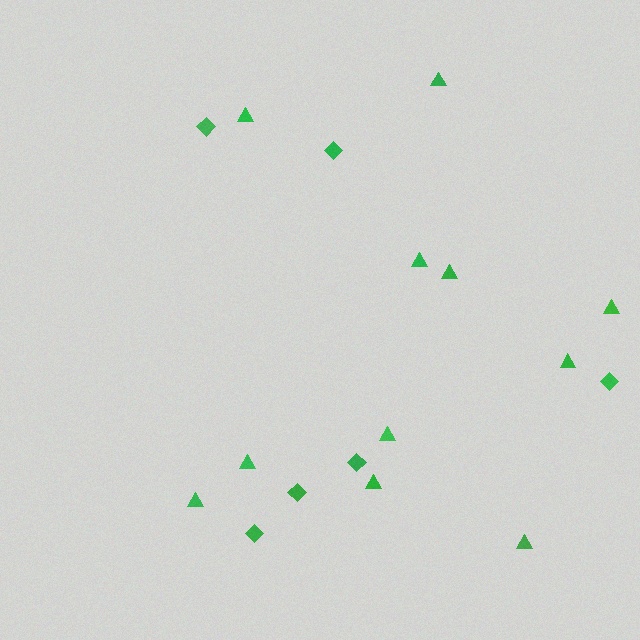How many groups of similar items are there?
There are 2 groups: one group of triangles (11) and one group of diamonds (6).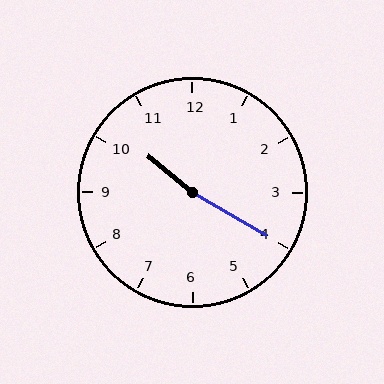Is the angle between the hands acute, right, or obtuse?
It is obtuse.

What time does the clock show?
10:20.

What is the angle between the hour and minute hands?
Approximately 170 degrees.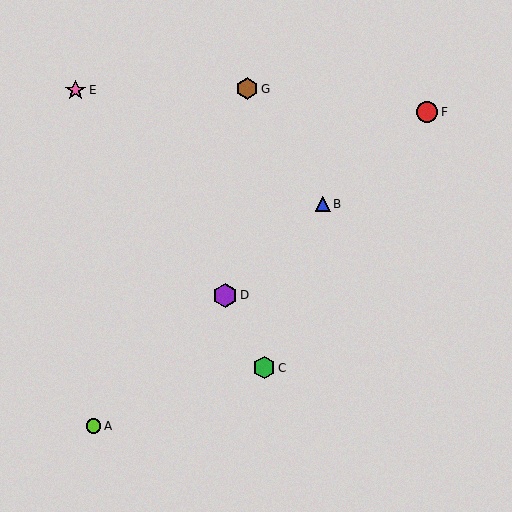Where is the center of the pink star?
The center of the pink star is at (75, 90).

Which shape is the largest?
The purple hexagon (labeled D) is the largest.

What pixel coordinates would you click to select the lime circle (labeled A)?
Click at (93, 426) to select the lime circle A.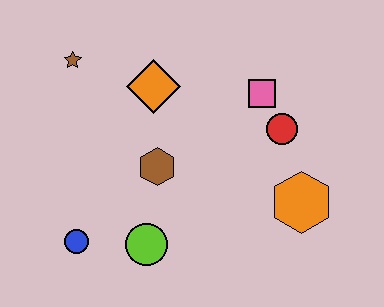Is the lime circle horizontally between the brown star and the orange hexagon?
Yes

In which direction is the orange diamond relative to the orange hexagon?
The orange diamond is to the left of the orange hexagon.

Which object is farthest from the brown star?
The orange hexagon is farthest from the brown star.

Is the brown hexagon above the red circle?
No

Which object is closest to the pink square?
The red circle is closest to the pink square.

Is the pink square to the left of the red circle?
Yes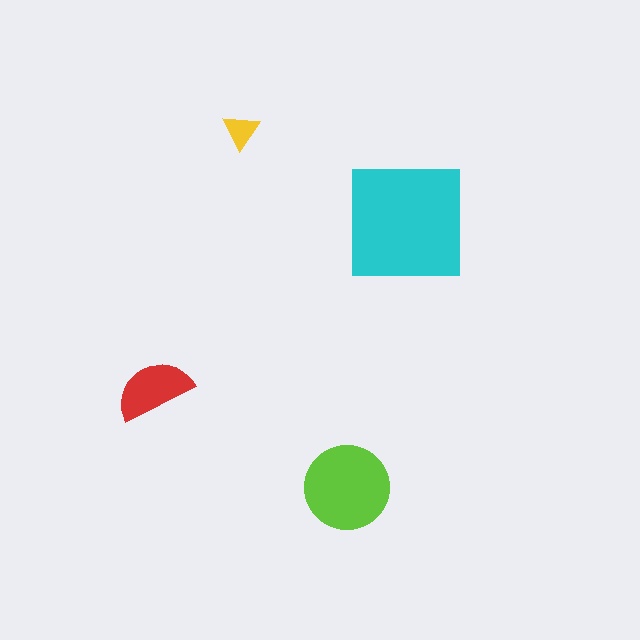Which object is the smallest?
The yellow triangle.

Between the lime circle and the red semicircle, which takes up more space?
The lime circle.